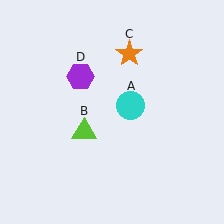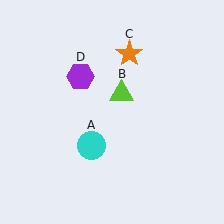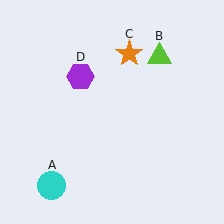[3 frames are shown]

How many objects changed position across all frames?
2 objects changed position: cyan circle (object A), lime triangle (object B).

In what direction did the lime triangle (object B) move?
The lime triangle (object B) moved up and to the right.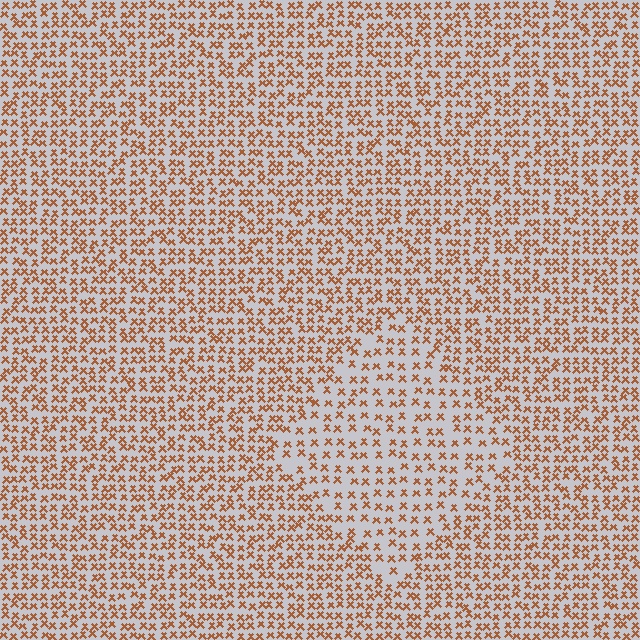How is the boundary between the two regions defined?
The boundary is defined by a change in element density (approximately 1.7x ratio). All elements are the same color, size, and shape.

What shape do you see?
I see a diamond.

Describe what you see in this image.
The image contains small brown elements arranged at two different densities. A diamond-shaped region is visible where the elements are less densely packed than the surrounding area.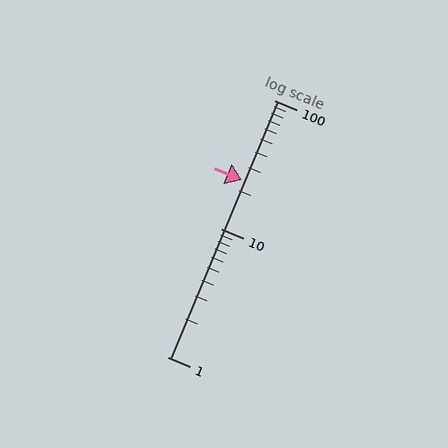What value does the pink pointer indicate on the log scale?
The pointer indicates approximately 24.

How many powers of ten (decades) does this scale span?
The scale spans 2 decades, from 1 to 100.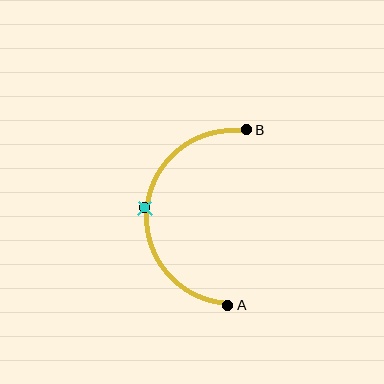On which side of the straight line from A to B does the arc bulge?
The arc bulges to the left of the straight line connecting A and B.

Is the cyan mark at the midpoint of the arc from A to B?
Yes. The cyan mark lies on the arc at equal arc-length from both A and B — it is the arc midpoint.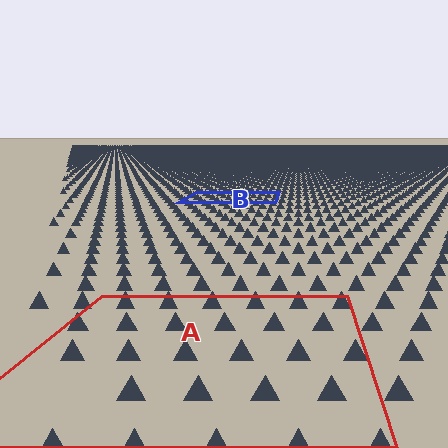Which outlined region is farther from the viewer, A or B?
Region B is farther from the viewer — the texture elements inside it appear smaller and more densely packed.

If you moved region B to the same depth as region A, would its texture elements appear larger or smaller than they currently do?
They would appear larger. At a closer depth, the same texture elements are projected at a bigger on-screen size.